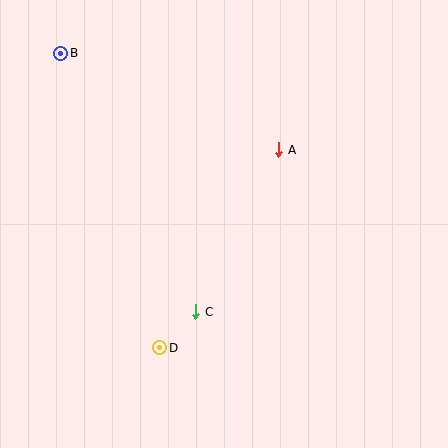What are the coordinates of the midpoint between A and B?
The midpoint between A and B is at (170, 102).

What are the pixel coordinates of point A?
Point A is at (279, 150).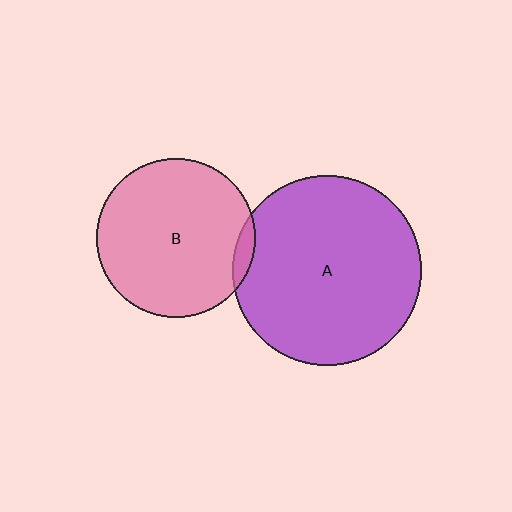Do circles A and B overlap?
Yes.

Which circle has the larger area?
Circle A (purple).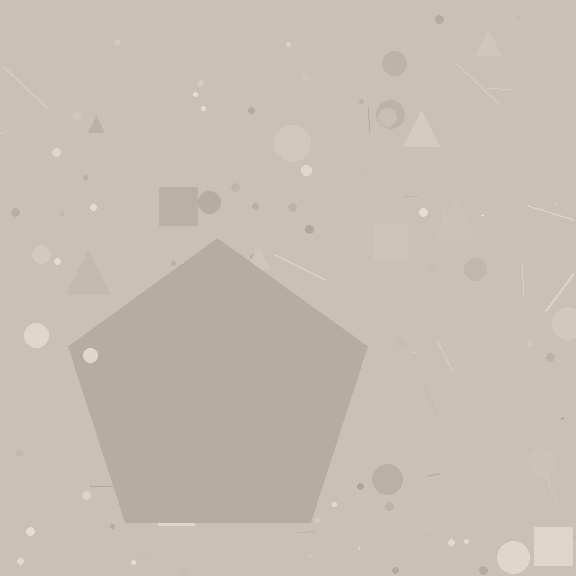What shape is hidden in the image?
A pentagon is hidden in the image.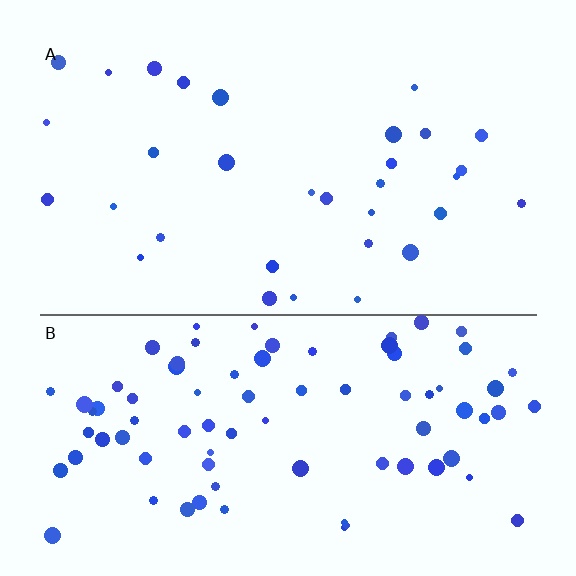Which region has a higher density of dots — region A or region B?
B (the bottom).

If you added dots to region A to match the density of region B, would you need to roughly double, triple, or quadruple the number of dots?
Approximately triple.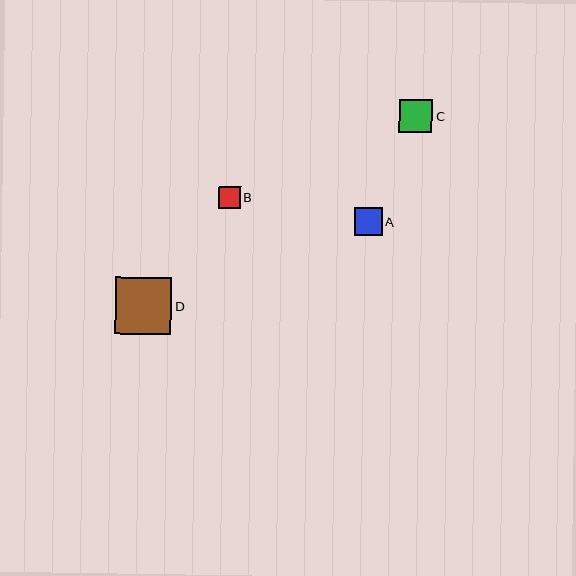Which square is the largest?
Square D is the largest with a size of approximately 57 pixels.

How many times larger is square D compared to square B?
Square D is approximately 2.6 times the size of square B.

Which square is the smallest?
Square B is the smallest with a size of approximately 22 pixels.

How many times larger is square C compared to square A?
Square C is approximately 1.2 times the size of square A.